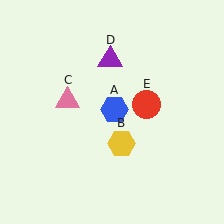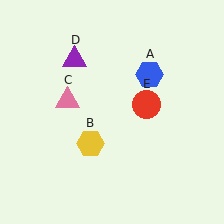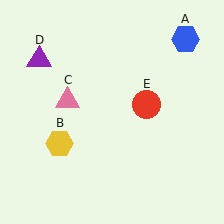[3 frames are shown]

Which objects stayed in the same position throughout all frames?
Pink triangle (object C) and red circle (object E) remained stationary.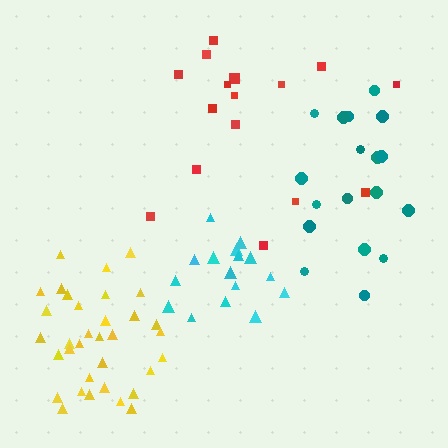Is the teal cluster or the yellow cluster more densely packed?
Yellow.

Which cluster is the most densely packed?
Yellow.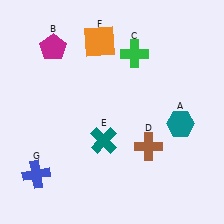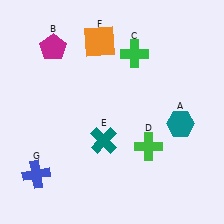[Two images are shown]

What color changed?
The cross (D) changed from brown in Image 1 to green in Image 2.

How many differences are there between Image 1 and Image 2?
There is 1 difference between the two images.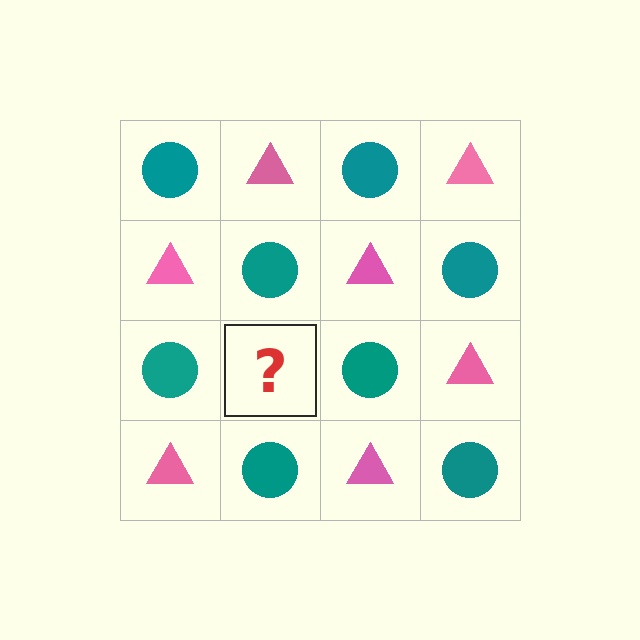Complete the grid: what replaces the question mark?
The question mark should be replaced with a pink triangle.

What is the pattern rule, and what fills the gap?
The rule is that it alternates teal circle and pink triangle in a checkerboard pattern. The gap should be filled with a pink triangle.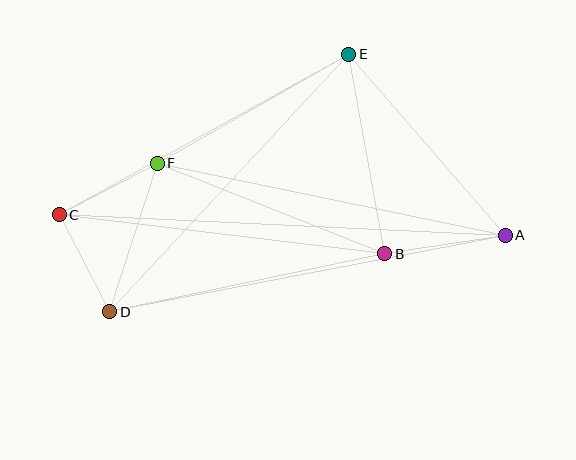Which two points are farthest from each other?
Points A and C are farthest from each other.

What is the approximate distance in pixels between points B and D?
The distance between B and D is approximately 281 pixels.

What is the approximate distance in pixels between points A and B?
The distance between A and B is approximately 122 pixels.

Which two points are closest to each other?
Points C and D are closest to each other.